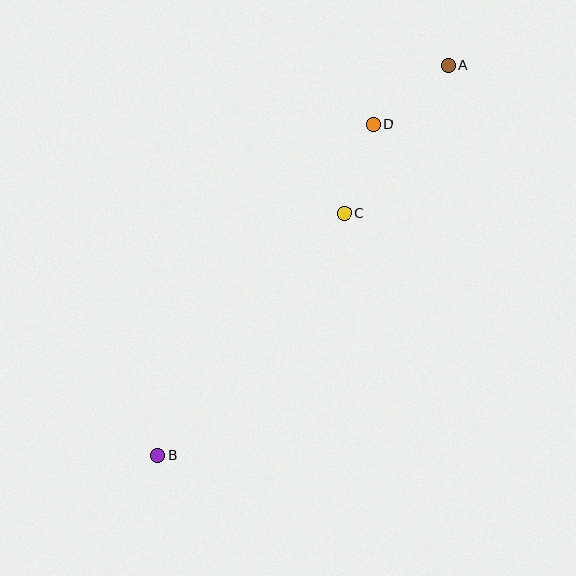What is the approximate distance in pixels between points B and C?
The distance between B and C is approximately 306 pixels.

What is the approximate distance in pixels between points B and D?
The distance between B and D is approximately 395 pixels.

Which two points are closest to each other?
Points C and D are closest to each other.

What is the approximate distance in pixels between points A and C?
The distance between A and C is approximately 180 pixels.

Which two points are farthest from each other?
Points A and B are farthest from each other.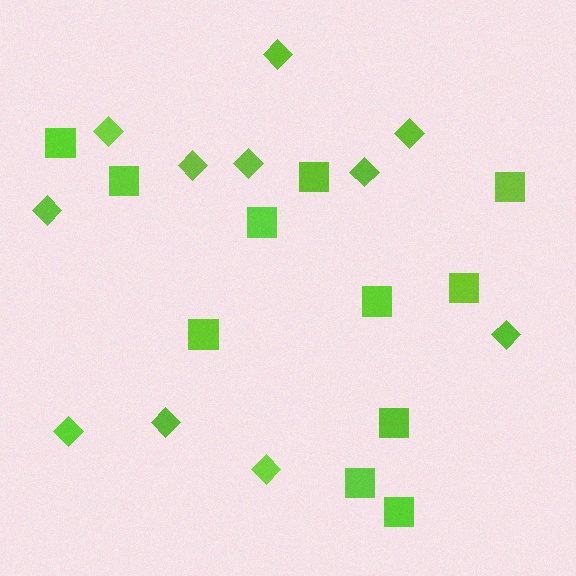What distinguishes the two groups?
There are 2 groups: one group of squares (11) and one group of diamonds (11).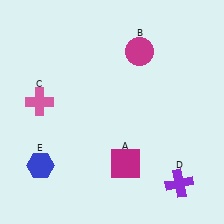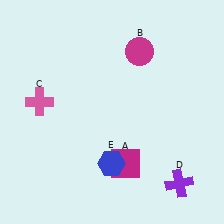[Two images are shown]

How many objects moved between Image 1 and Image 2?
1 object moved between the two images.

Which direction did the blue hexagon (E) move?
The blue hexagon (E) moved right.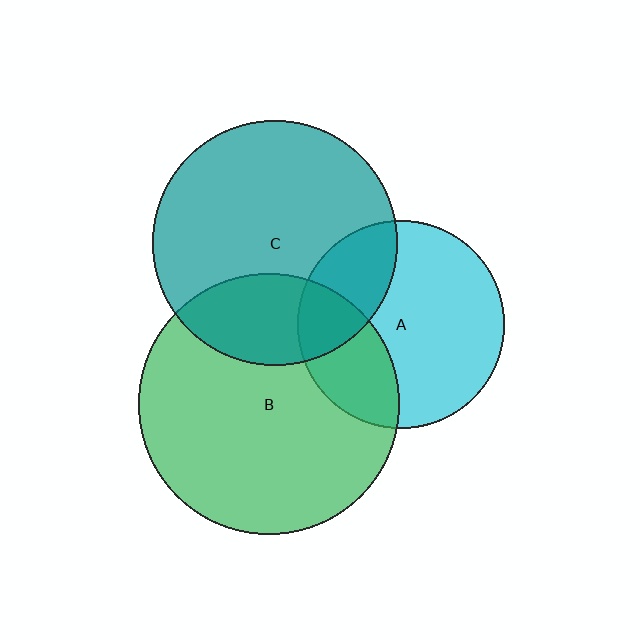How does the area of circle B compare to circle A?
Approximately 1.6 times.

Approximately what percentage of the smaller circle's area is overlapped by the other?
Approximately 25%.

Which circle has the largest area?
Circle B (green).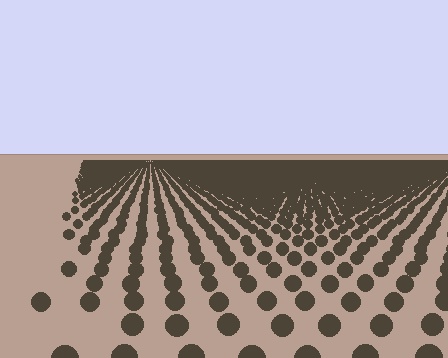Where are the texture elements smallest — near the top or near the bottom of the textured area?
Near the top.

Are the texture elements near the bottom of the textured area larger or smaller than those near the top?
Larger. Near the bottom, elements are closer to the viewer and appear at a bigger on-screen size.